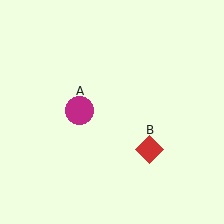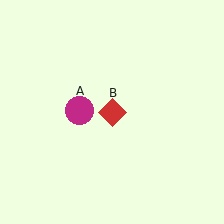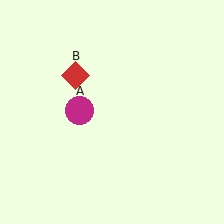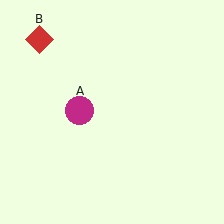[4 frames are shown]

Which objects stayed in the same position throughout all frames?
Magenta circle (object A) remained stationary.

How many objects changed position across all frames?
1 object changed position: red diamond (object B).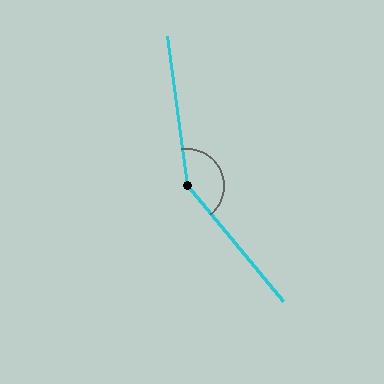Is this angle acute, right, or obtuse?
It is obtuse.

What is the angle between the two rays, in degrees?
Approximately 148 degrees.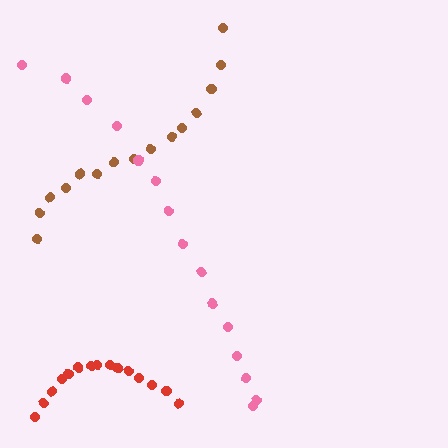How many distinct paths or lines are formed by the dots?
There are 3 distinct paths.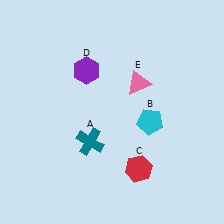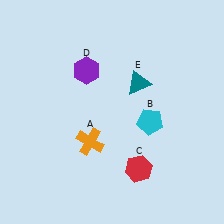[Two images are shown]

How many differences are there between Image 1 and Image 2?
There are 2 differences between the two images.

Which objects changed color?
A changed from teal to orange. E changed from pink to teal.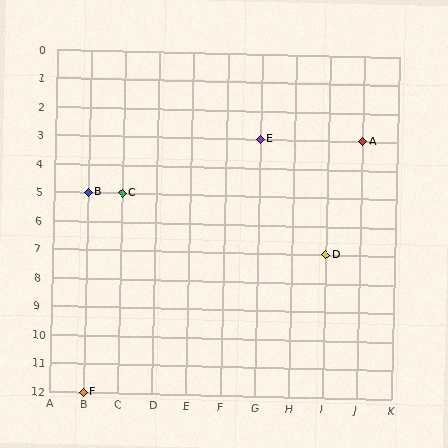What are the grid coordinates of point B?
Point B is at grid coordinates (B, 5).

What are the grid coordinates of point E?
Point E is at grid coordinates (G, 3).